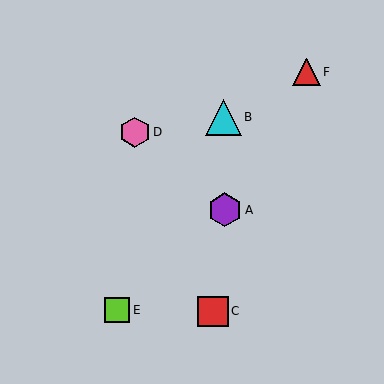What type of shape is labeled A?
Shape A is a purple hexagon.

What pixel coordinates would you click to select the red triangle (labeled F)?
Click at (306, 72) to select the red triangle F.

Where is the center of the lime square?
The center of the lime square is at (117, 310).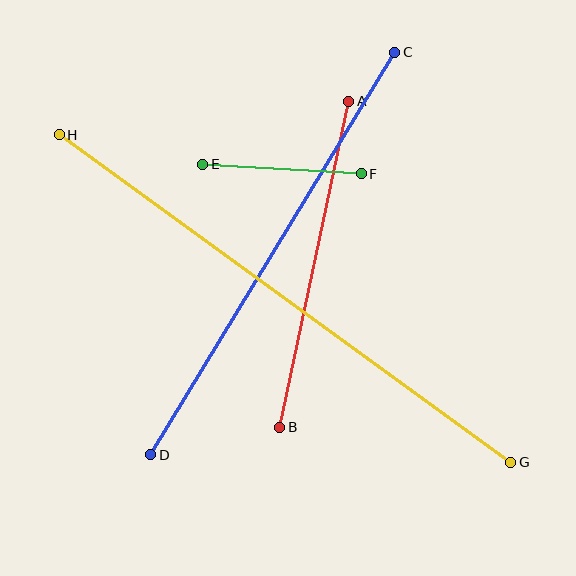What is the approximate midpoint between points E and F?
The midpoint is at approximately (282, 169) pixels.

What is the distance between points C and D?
The distance is approximately 471 pixels.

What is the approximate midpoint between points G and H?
The midpoint is at approximately (285, 299) pixels.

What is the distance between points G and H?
The distance is approximately 558 pixels.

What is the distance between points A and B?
The distance is approximately 333 pixels.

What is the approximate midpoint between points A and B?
The midpoint is at approximately (314, 264) pixels.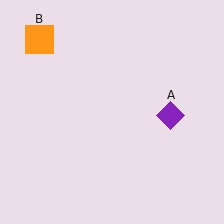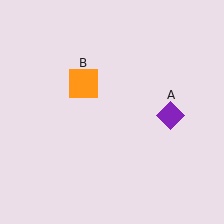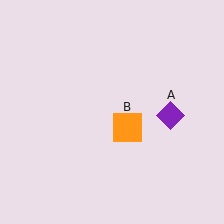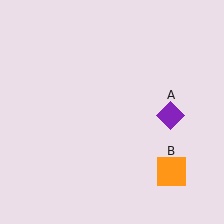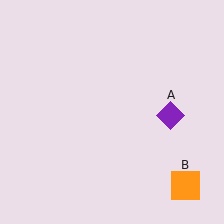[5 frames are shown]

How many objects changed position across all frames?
1 object changed position: orange square (object B).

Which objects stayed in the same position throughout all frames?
Purple diamond (object A) remained stationary.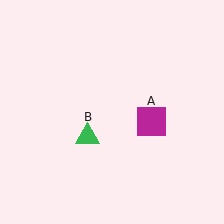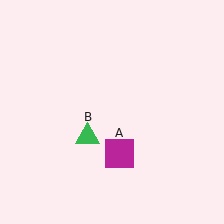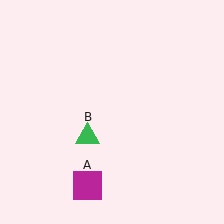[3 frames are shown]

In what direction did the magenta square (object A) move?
The magenta square (object A) moved down and to the left.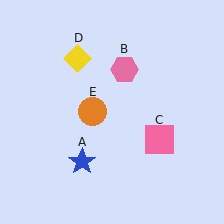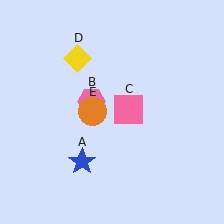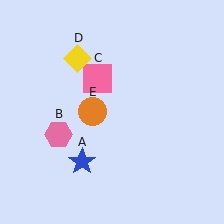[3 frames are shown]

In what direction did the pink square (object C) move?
The pink square (object C) moved up and to the left.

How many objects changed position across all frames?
2 objects changed position: pink hexagon (object B), pink square (object C).